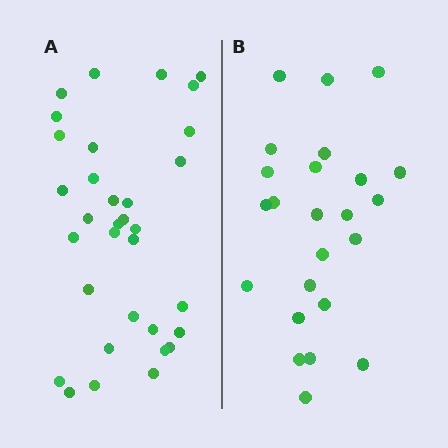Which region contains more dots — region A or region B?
Region A (the left region) has more dots.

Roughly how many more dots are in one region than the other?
Region A has roughly 8 or so more dots than region B.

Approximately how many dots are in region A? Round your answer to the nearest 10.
About 30 dots. (The exact count is 33, which rounds to 30.)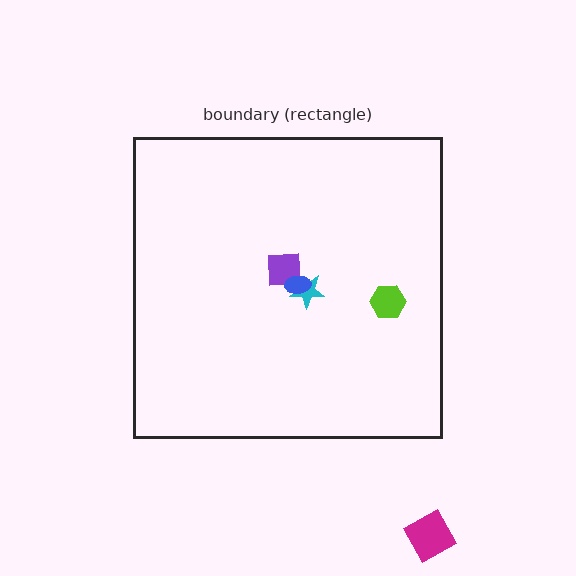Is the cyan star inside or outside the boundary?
Inside.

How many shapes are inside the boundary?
4 inside, 1 outside.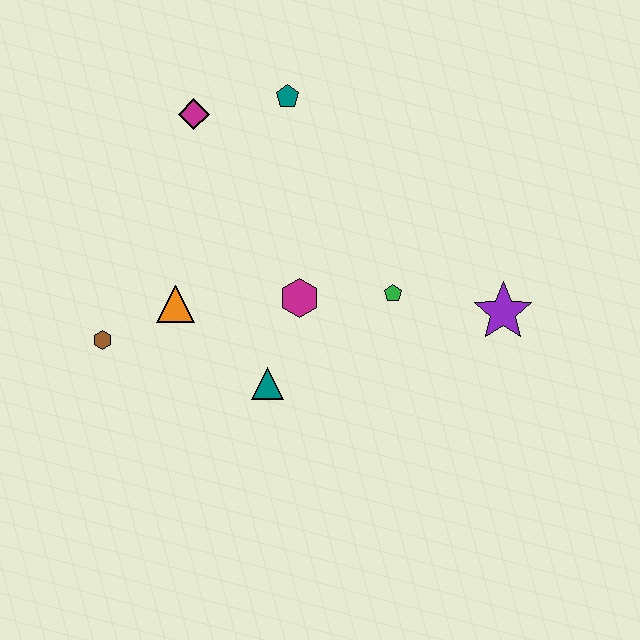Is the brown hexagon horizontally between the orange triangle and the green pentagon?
No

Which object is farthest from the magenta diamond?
The purple star is farthest from the magenta diamond.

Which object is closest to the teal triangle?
The magenta hexagon is closest to the teal triangle.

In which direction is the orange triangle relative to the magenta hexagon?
The orange triangle is to the left of the magenta hexagon.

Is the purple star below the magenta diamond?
Yes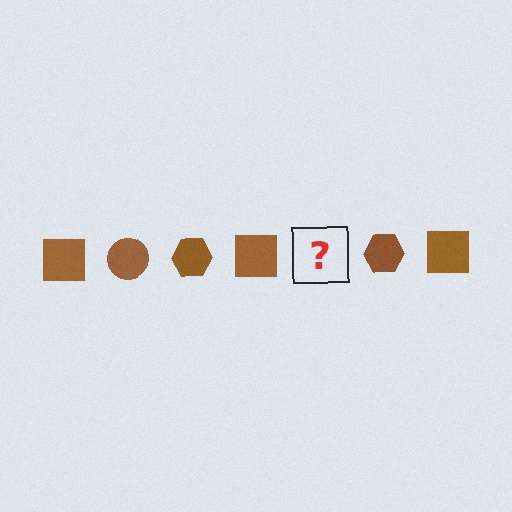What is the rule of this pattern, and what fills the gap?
The rule is that the pattern cycles through square, circle, hexagon shapes in brown. The gap should be filled with a brown circle.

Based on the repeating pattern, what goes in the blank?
The blank should be a brown circle.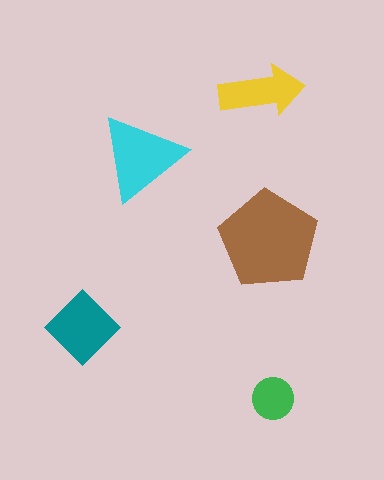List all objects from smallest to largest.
The green circle, the yellow arrow, the teal diamond, the cyan triangle, the brown pentagon.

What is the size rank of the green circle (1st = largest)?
5th.